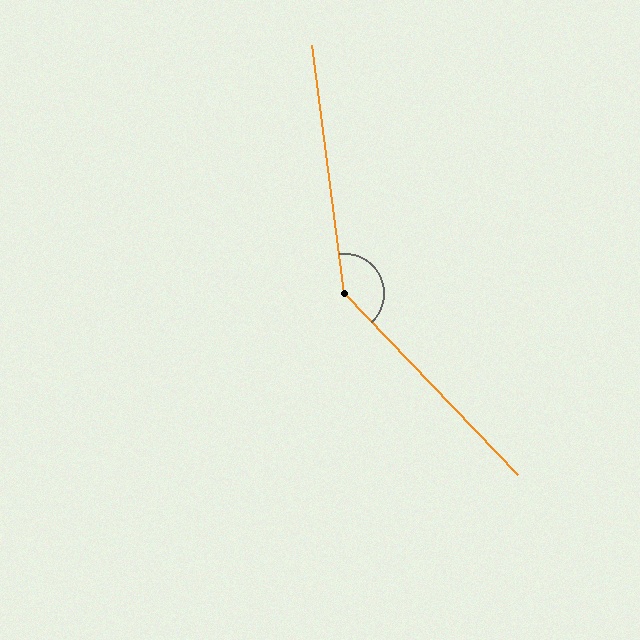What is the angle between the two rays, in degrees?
Approximately 144 degrees.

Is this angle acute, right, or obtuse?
It is obtuse.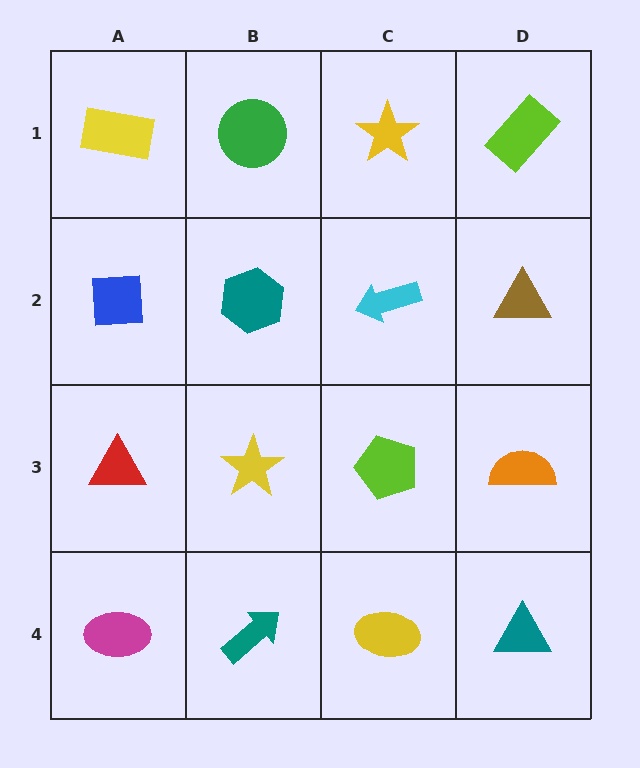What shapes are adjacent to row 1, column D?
A brown triangle (row 2, column D), a yellow star (row 1, column C).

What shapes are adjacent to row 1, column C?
A cyan arrow (row 2, column C), a green circle (row 1, column B), a lime rectangle (row 1, column D).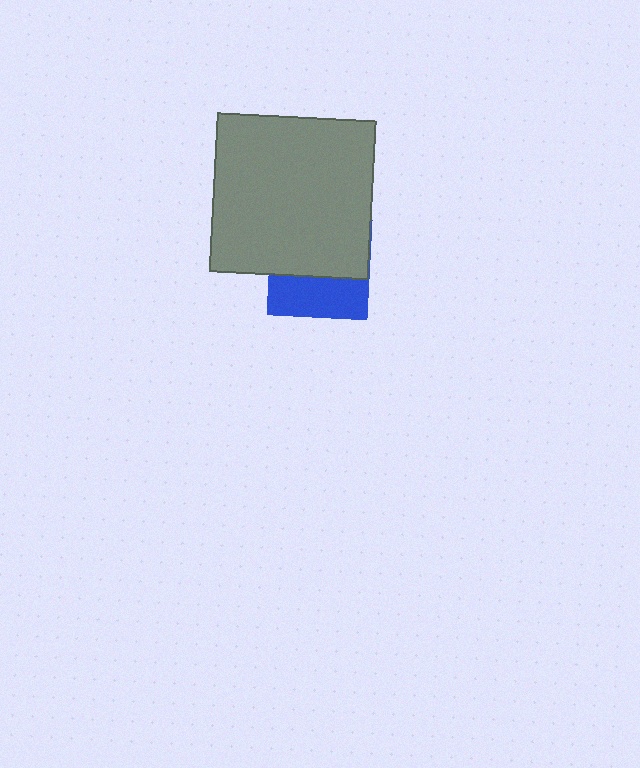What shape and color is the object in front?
The object in front is a gray square.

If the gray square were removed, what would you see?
You would see the complete blue square.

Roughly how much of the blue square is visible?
A small part of it is visible (roughly 40%).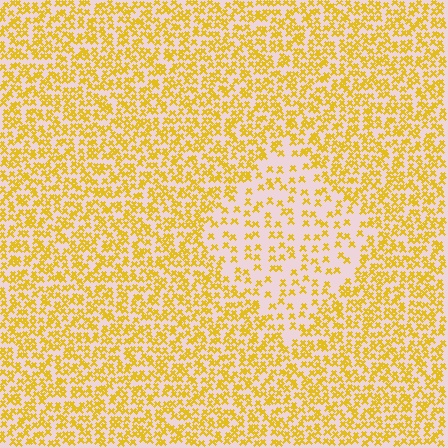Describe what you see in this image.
The image contains small yellow elements arranged at two different densities. A diamond-shaped region is visible where the elements are less densely packed than the surrounding area.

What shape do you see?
I see a diamond.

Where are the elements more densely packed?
The elements are more densely packed outside the diamond boundary.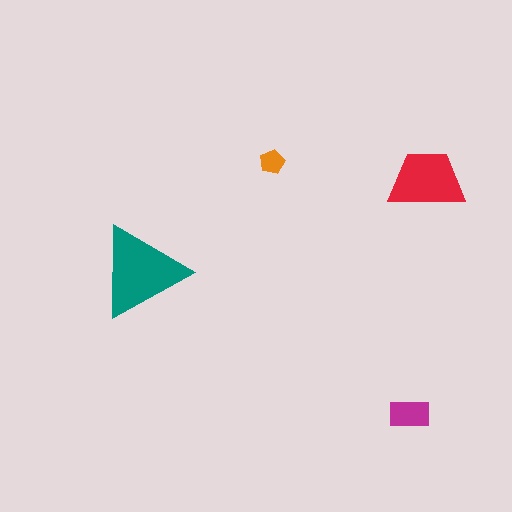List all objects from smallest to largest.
The orange pentagon, the magenta rectangle, the red trapezoid, the teal triangle.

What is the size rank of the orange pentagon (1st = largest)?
4th.